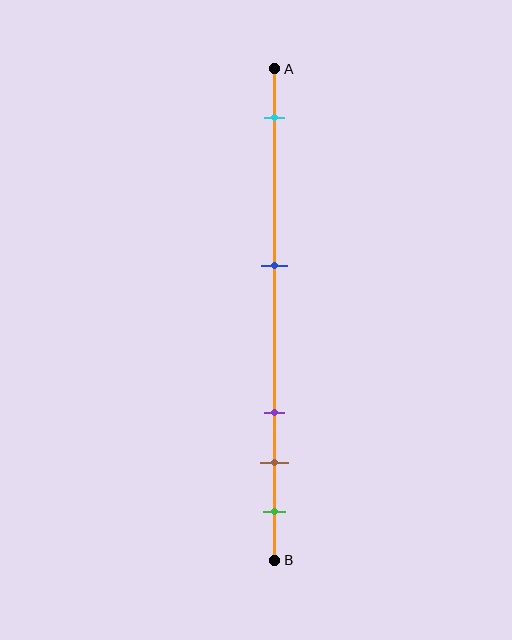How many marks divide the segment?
There are 5 marks dividing the segment.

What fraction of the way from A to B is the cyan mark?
The cyan mark is approximately 10% (0.1) of the way from A to B.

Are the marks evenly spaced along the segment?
No, the marks are not evenly spaced.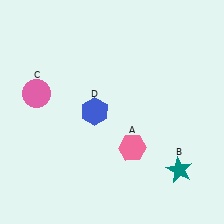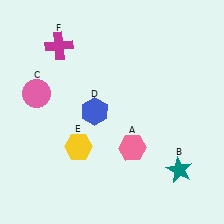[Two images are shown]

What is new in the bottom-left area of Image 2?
A yellow hexagon (E) was added in the bottom-left area of Image 2.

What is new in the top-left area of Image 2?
A magenta cross (F) was added in the top-left area of Image 2.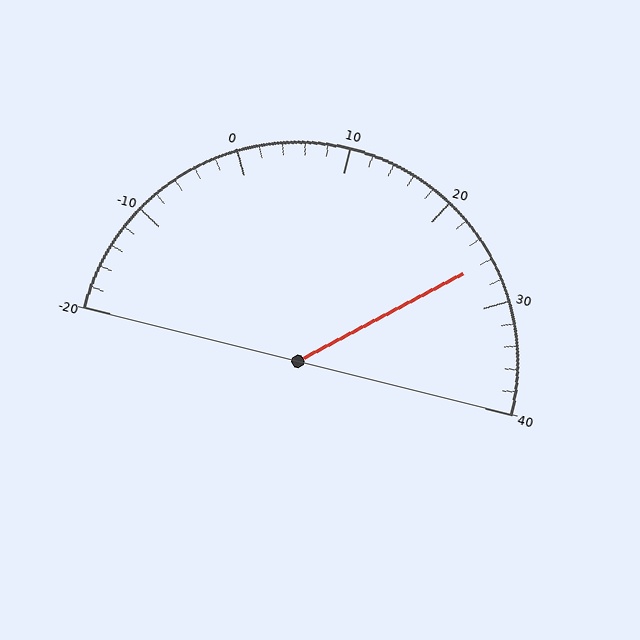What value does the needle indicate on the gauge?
The needle indicates approximately 26.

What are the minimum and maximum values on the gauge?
The gauge ranges from -20 to 40.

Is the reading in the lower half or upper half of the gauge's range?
The reading is in the upper half of the range (-20 to 40).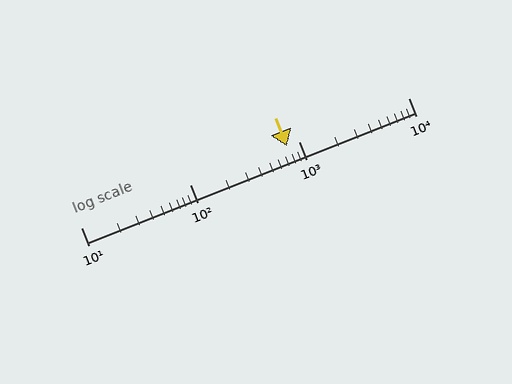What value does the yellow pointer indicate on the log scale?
The pointer indicates approximately 770.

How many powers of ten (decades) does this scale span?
The scale spans 3 decades, from 10 to 10000.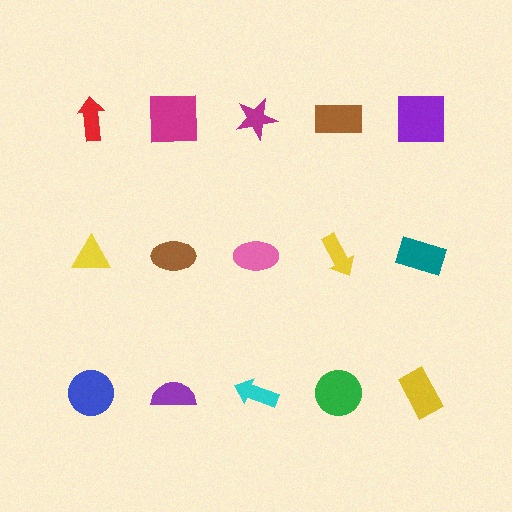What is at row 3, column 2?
A purple semicircle.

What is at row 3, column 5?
A yellow rectangle.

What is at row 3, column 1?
A blue circle.